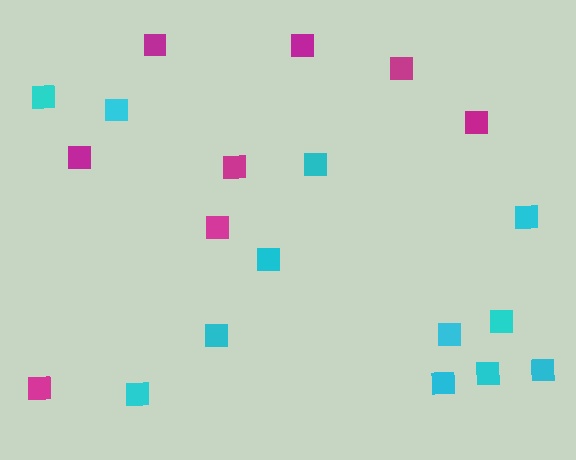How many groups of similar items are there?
There are 2 groups: one group of cyan squares (12) and one group of magenta squares (8).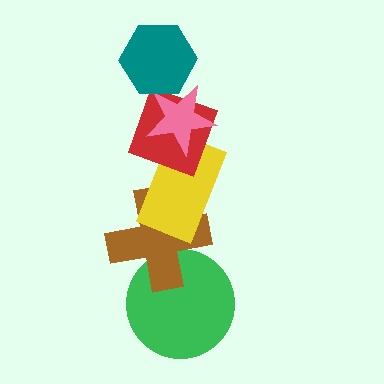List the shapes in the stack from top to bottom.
From top to bottom: the teal hexagon, the pink star, the red diamond, the yellow rectangle, the brown cross, the green circle.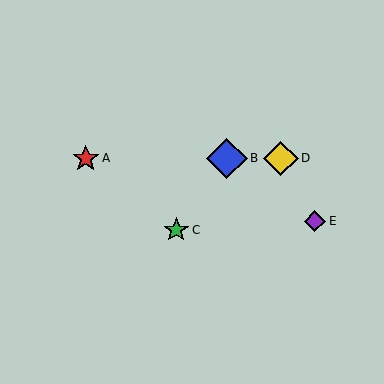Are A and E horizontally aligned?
No, A is at y≈158 and E is at y≈221.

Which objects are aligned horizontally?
Objects A, B, D are aligned horizontally.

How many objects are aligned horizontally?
3 objects (A, B, D) are aligned horizontally.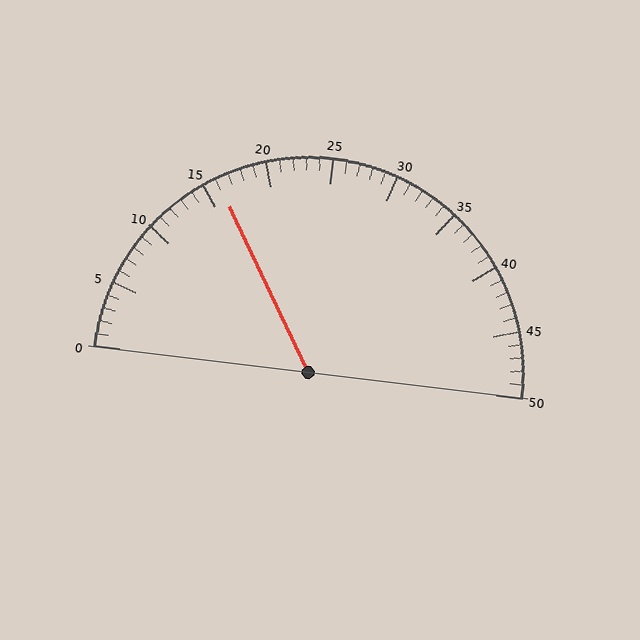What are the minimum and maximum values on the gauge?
The gauge ranges from 0 to 50.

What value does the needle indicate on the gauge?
The needle indicates approximately 16.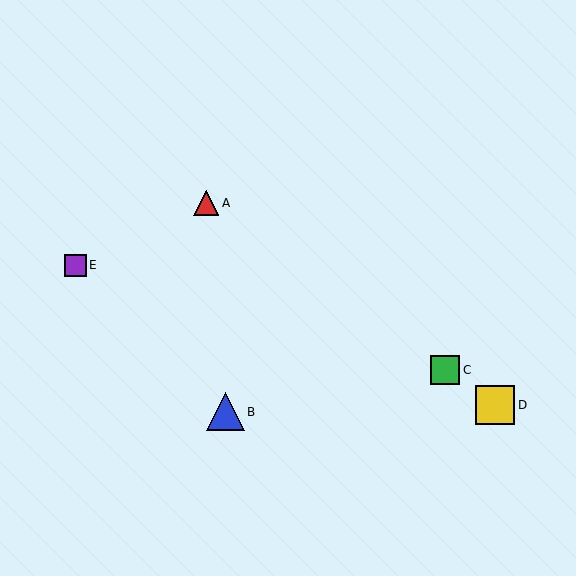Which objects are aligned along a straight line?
Objects A, C, D are aligned along a straight line.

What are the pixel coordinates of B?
Object B is at (225, 412).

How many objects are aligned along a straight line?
3 objects (A, C, D) are aligned along a straight line.